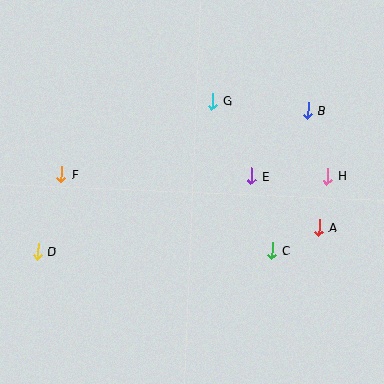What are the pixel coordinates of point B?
Point B is at (308, 111).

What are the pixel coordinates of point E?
Point E is at (251, 176).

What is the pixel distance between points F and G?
The distance between F and G is 168 pixels.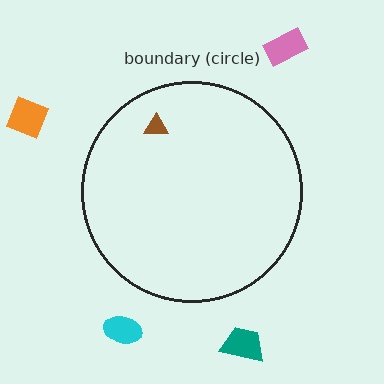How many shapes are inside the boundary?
1 inside, 4 outside.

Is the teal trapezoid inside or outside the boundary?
Outside.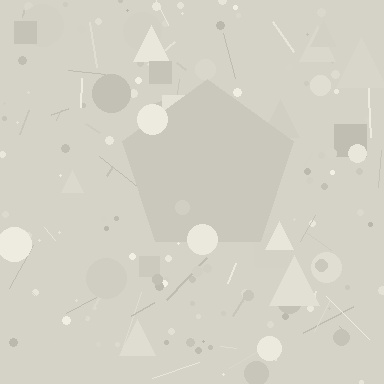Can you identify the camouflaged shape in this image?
The camouflaged shape is a pentagon.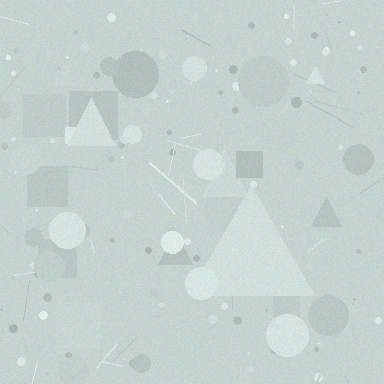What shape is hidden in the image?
A triangle is hidden in the image.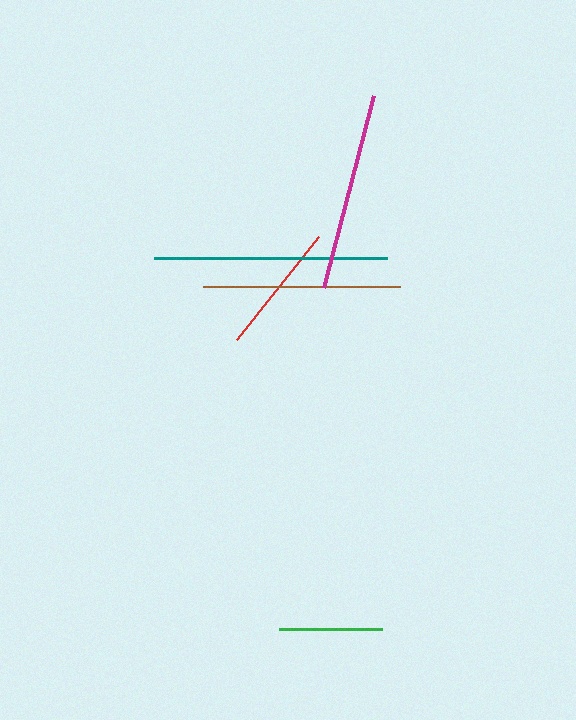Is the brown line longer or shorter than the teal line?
The teal line is longer than the brown line.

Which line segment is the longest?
The teal line is the longest at approximately 234 pixels.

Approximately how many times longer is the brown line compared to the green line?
The brown line is approximately 1.9 times the length of the green line.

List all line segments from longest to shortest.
From longest to shortest: teal, magenta, brown, red, green.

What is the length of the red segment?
The red segment is approximately 131 pixels long.